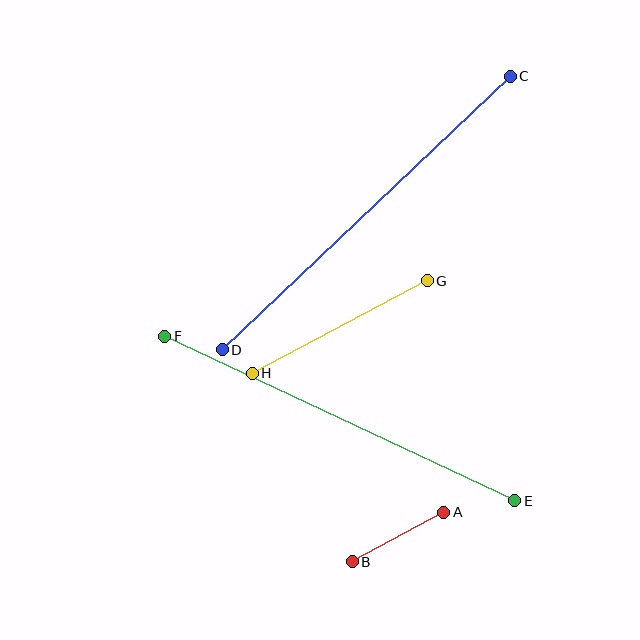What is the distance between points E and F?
The distance is approximately 386 pixels.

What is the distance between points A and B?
The distance is approximately 104 pixels.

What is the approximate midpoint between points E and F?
The midpoint is at approximately (340, 418) pixels.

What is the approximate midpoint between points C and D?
The midpoint is at approximately (366, 213) pixels.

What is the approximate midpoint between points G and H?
The midpoint is at approximately (340, 327) pixels.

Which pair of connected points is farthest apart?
Points C and D are farthest apart.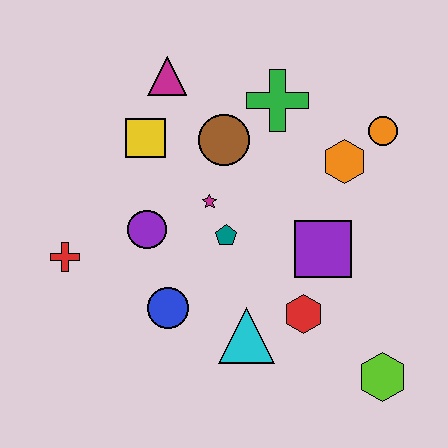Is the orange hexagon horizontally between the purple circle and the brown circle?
No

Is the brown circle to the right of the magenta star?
Yes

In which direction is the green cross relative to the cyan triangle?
The green cross is above the cyan triangle.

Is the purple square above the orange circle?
No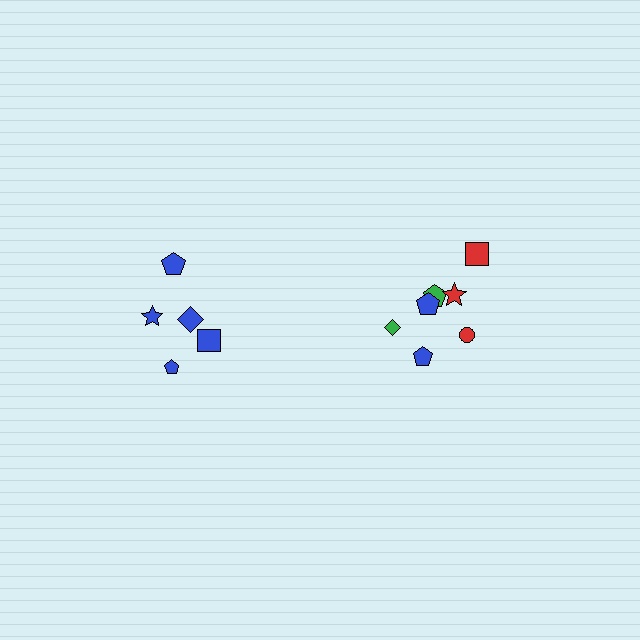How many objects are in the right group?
There are 7 objects.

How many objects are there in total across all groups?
There are 12 objects.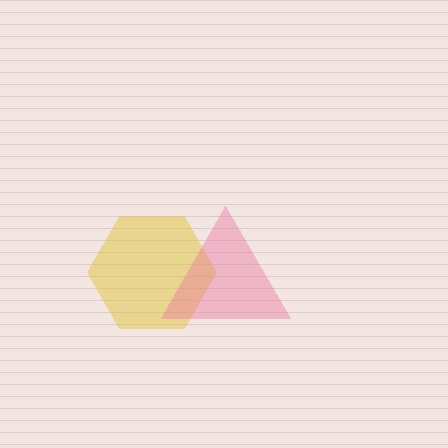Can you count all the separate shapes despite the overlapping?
Yes, there are 2 separate shapes.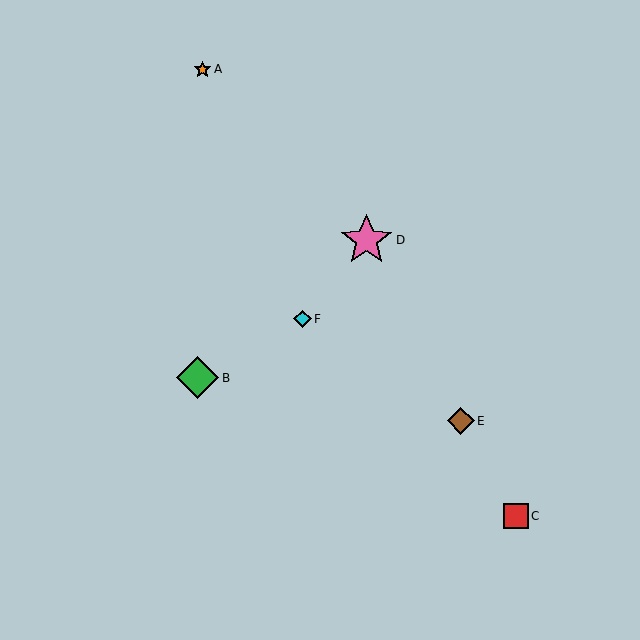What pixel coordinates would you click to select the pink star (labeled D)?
Click at (367, 240) to select the pink star D.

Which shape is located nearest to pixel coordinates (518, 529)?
The red square (labeled C) at (516, 516) is nearest to that location.